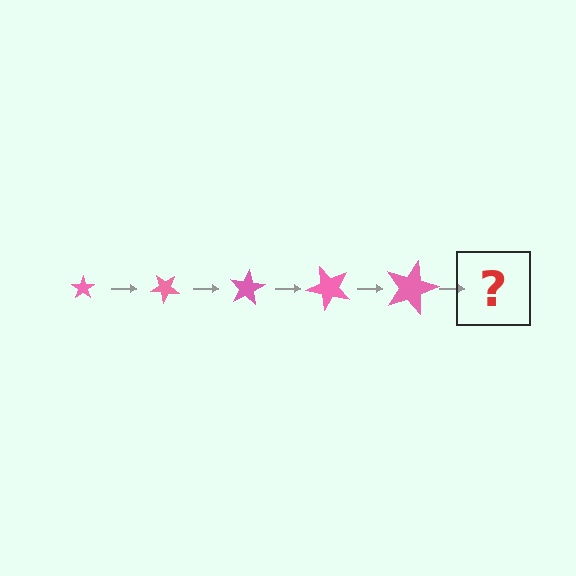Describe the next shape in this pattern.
It should be a star, larger than the previous one and rotated 200 degrees from the start.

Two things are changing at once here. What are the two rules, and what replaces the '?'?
The two rules are that the star grows larger each step and it rotates 40 degrees each step. The '?' should be a star, larger than the previous one and rotated 200 degrees from the start.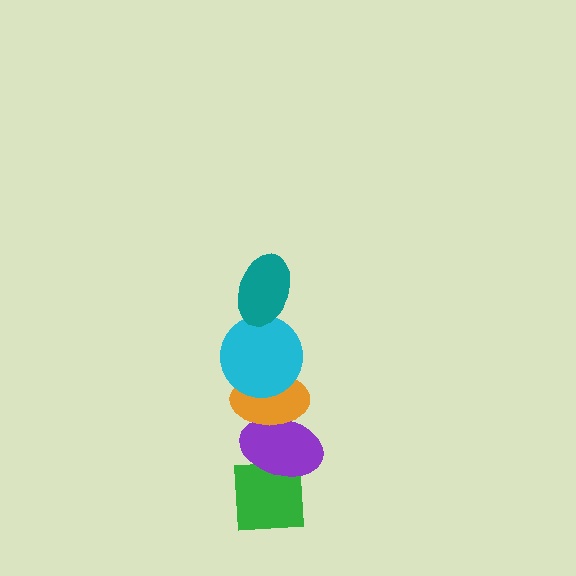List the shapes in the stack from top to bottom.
From top to bottom: the teal ellipse, the cyan circle, the orange ellipse, the purple ellipse, the green square.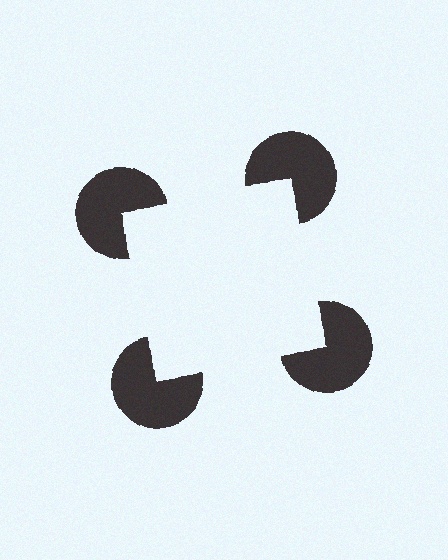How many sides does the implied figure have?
4 sides.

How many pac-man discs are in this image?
There are 4 — one at each vertex of the illusory square.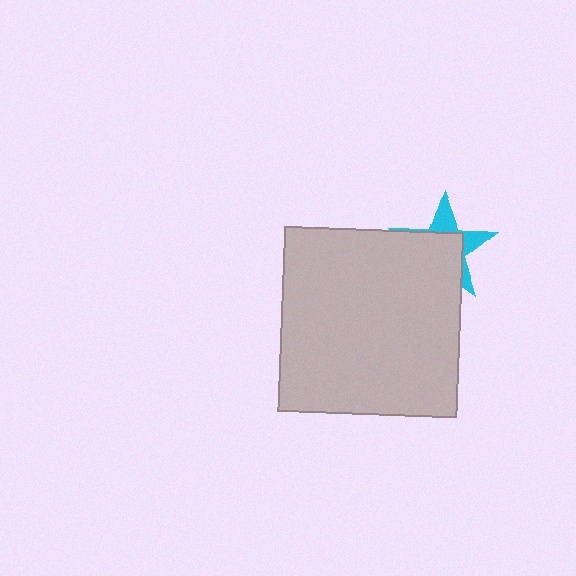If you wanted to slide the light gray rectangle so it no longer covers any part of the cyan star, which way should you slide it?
Slide it toward the lower-left — that is the most direct way to separate the two shapes.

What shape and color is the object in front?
The object in front is a light gray rectangle.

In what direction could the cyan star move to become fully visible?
The cyan star could move toward the upper-right. That would shift it out from behind the light gray rectangle entirely.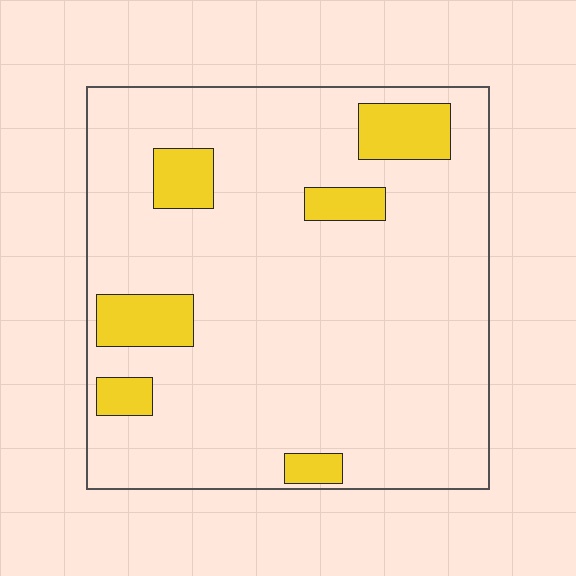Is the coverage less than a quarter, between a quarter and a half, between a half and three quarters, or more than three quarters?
Less than a quarter.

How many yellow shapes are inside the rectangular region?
6.